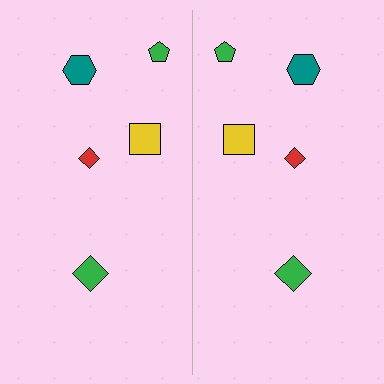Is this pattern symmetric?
Yes, this pattern has bilateral (reflection) symmetry.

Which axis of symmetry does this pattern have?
The pattern has a vertical axis of symmetry running through the center of the image.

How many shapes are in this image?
There are 10 shapes in this image.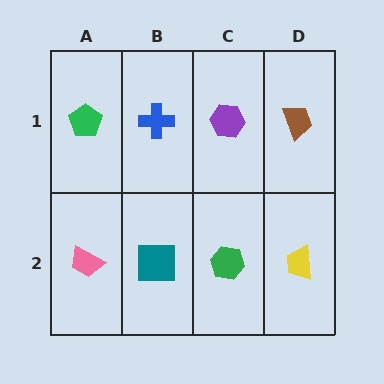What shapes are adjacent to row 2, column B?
A blue cross (row 1, column B), a pink trapezoid (row 2, column A), a green hexagon (row 2, column C).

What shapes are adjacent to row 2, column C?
A purple hexagon (row 1, column C), a teal square (row 2, column B), a yellow trapezoid (row 2, column D).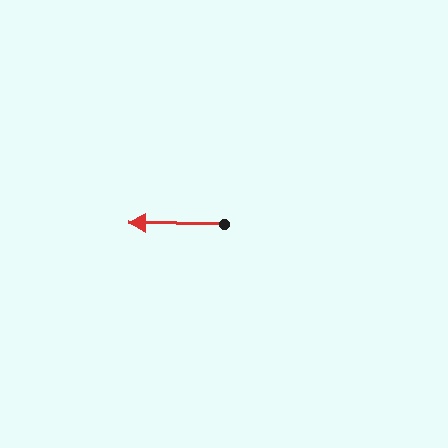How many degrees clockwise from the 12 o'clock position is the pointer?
Approximately 271 degrees.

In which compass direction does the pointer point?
West.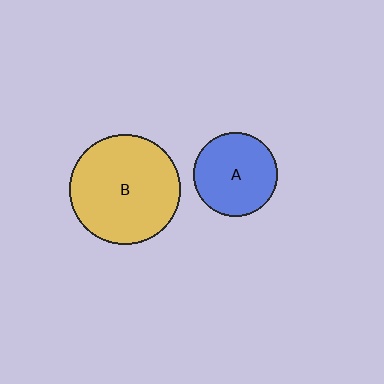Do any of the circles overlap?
No, none of the circles overlap.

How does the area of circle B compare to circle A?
Approximately 1.7 times.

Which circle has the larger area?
Circle B (yellow).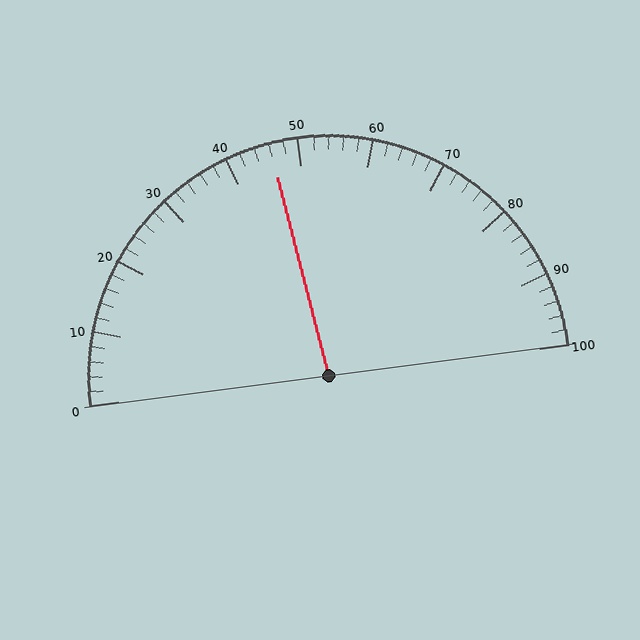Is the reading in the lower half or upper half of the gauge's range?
The reading is in the lower half of the range (0 to 100).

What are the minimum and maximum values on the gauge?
The gauge ranges from 0 to 100.